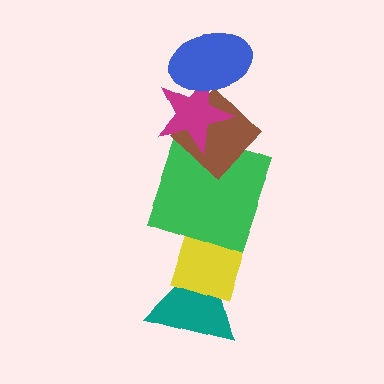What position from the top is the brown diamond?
The brown diamond is 3rd from the top.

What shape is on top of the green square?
The brown diamond is on top of the green square.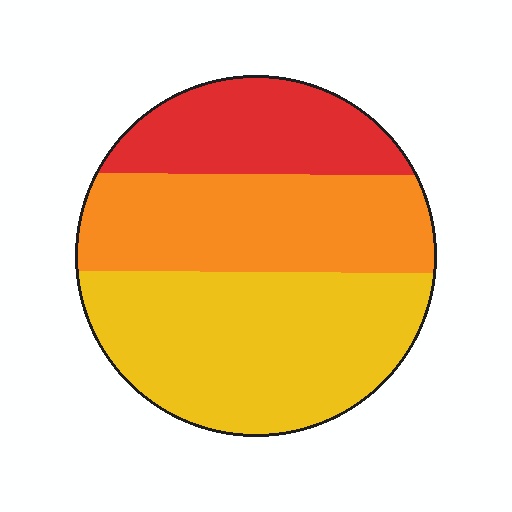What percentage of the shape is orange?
Orange covers about 35% of the shape.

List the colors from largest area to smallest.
From largest to smallest: yellow, orange, red.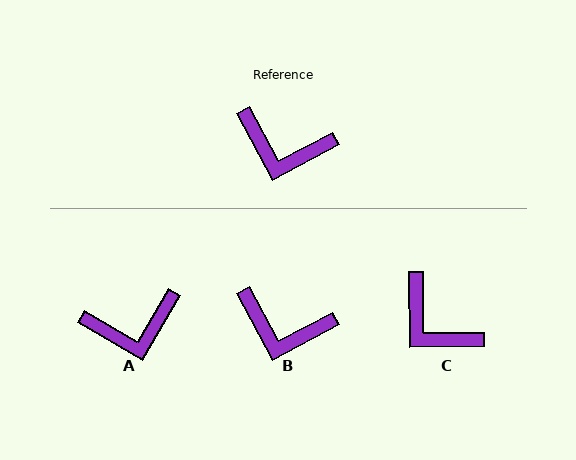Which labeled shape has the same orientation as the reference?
B.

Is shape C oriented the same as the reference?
No, it is off by about 28 degrees.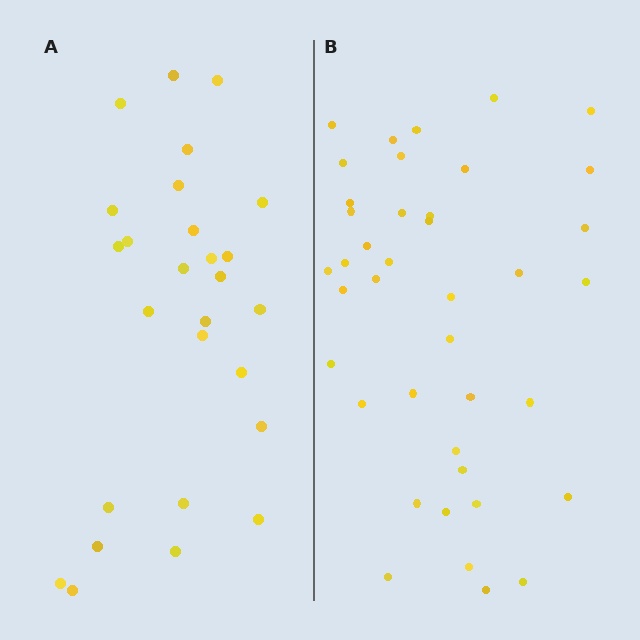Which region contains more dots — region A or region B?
Region B (the right region) has more dots.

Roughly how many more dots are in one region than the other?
Region B has approximately 15 more dots than region A.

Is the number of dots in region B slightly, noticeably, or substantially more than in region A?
Region B has substantially more. The ratio is roughly 1.5 to 1.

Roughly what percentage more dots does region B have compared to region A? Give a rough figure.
About 50% more.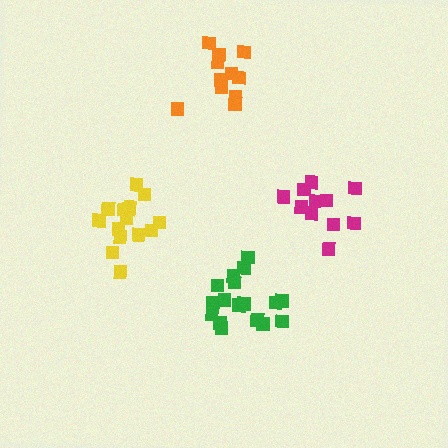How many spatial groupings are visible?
There are 4 spatial groupings.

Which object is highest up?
The orange cluster is topmost.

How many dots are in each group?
Group 1: 17 dots, Group 2: 15 dots, Group 3: 11 dots, Group 4: 11 dots (54 total).